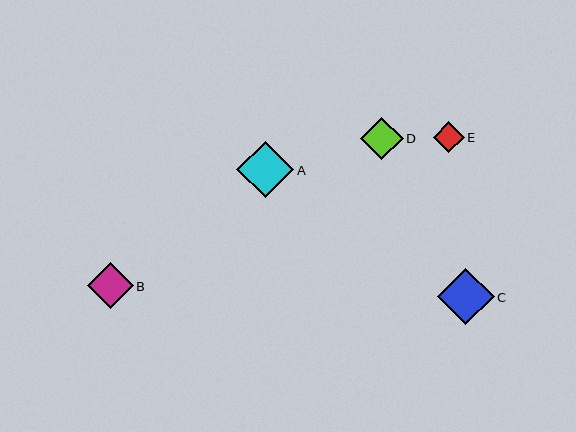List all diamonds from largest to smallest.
From largest to smallest: A, C, B, D, E.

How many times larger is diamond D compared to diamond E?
Diamond D is approximately 1.4 times the size of diamond E.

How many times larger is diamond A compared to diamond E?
Diamond A is approximately 1.8 times the size of diamond E.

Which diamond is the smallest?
Diamond E is the smallest with a size of approximately 31 pixels.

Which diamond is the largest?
Diamond A is the largest with a size of approximately 57 pixels.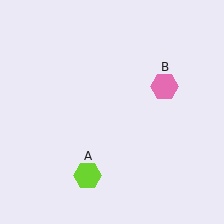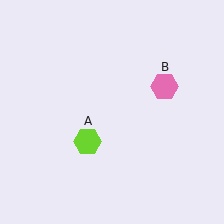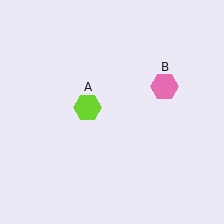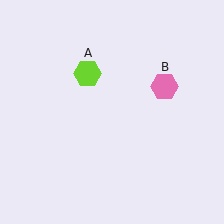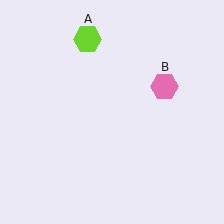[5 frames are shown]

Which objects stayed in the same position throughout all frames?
Pink hexagon (object B) remained stationary.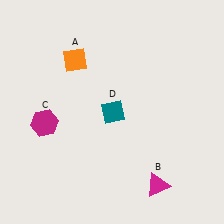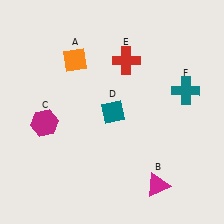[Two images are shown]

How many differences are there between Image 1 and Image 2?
There are 2 differences between the two images.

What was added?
A red cross (E), a teal cross (F) were added in Image 2.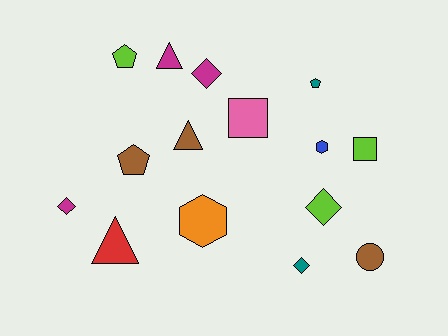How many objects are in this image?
There are 15 objects.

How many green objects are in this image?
There are no green objects.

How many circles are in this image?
There is 1 circle.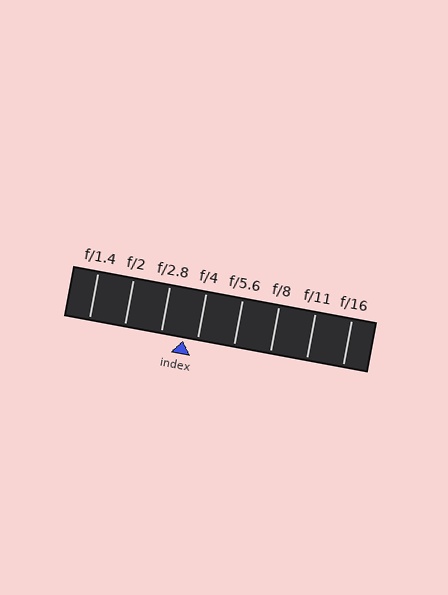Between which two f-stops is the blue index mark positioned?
The index mark is between f/2.8 and f/4.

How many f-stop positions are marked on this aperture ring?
There are 8 f-stop positions marked.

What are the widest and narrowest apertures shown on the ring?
The widest aperture shown is f/1.4 and the narrowest is f/16.